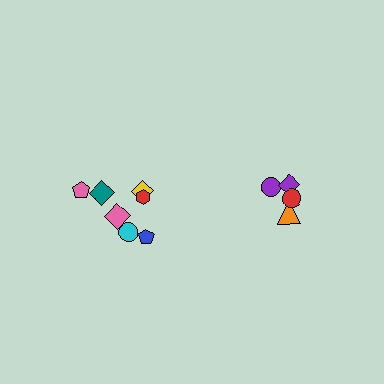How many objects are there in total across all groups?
There are 11 objects.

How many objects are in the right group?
There are 4 objects.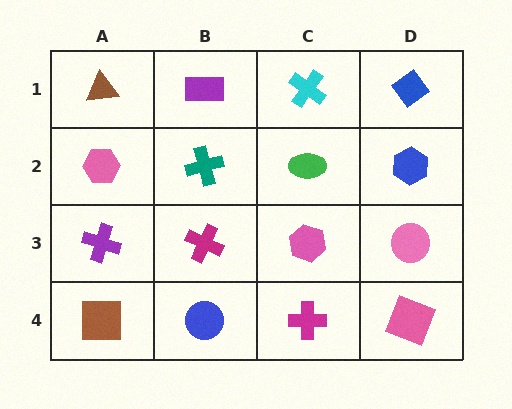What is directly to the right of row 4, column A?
A blue circle.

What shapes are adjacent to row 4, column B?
A magenta cross (row 3, column B), a brown square (row 4, column A), a magenta cross (row 4, column C).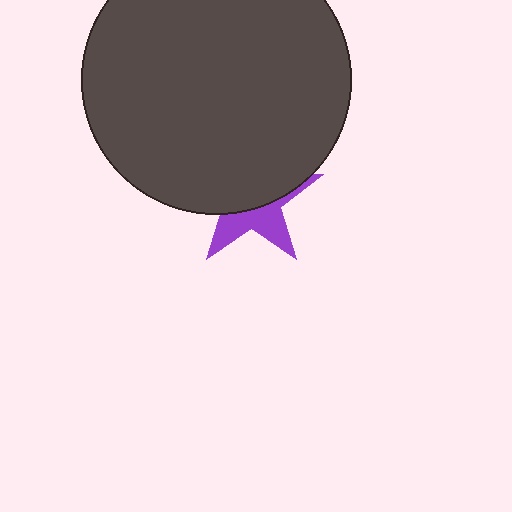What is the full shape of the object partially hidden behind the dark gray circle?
The partially hidden object is a purple star.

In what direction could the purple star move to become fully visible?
The purple star could move down. That would shift it out from behind the dark gray circle entirely.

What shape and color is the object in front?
The object in front is a dark gray circle.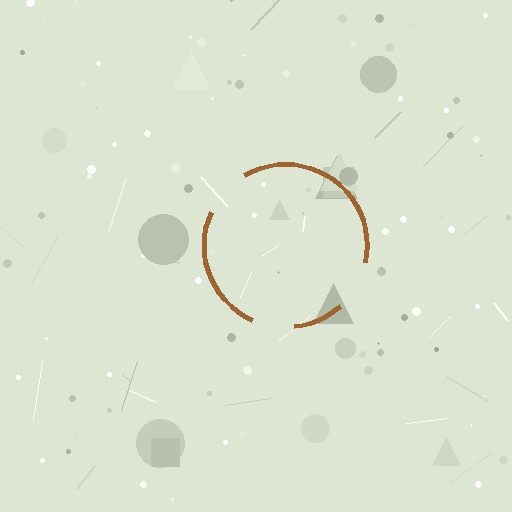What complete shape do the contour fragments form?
The contour fragments form a circle.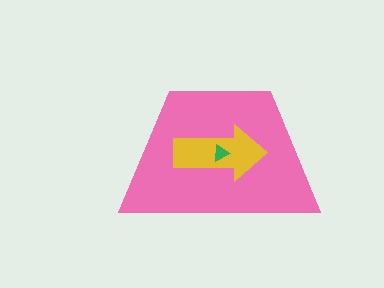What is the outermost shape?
The pink trapezoid.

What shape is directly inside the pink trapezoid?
The yellow arrow.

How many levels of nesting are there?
3.